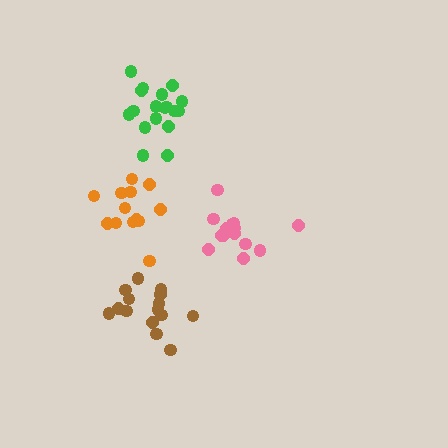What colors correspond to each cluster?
The clusters are colored: green, orange, pink, brown.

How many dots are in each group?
Group 1: 18 dots, Group 2: 13 dots, Group 3: 14 dots, Group 4: 15 dots (60 total).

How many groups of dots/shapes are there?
There are 4 groups.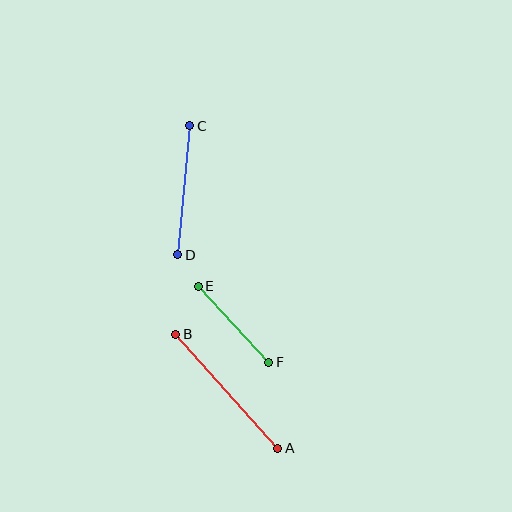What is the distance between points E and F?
The distance is approximately 104 pixels.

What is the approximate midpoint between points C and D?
The midpoint is at approximately (184, 190) pixels.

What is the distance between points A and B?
The distance is approximately 153 pixels.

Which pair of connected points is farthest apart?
Points A and B are farthest apart.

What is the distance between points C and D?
The distance is approximately 129 pixels.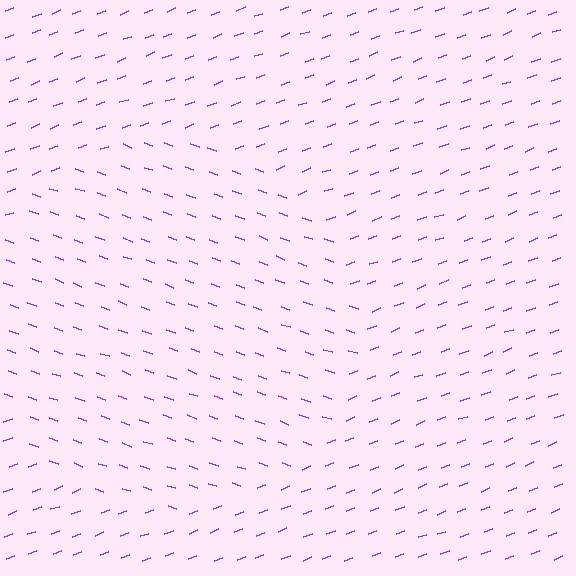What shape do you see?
I see a circle.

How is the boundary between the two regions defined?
The boundary is defined purely by a change in line orientation (approximately 40 degrees difference). All lines are the same color and thickness.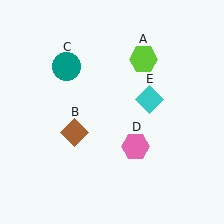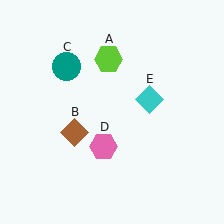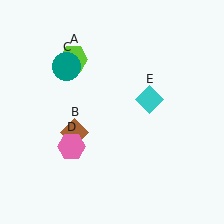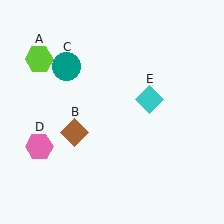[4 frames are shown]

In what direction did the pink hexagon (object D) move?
The pink hexagon (object D) moved left.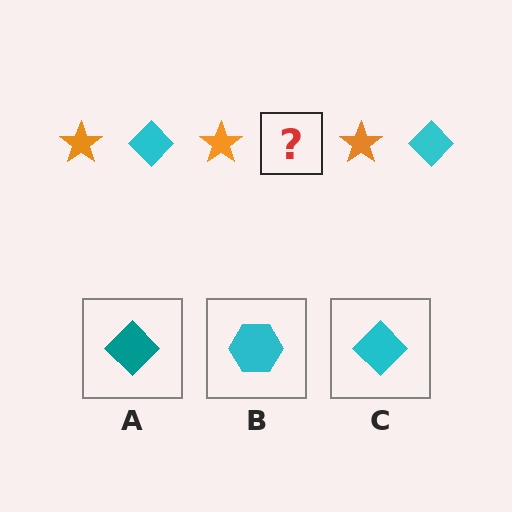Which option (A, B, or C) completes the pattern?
C.